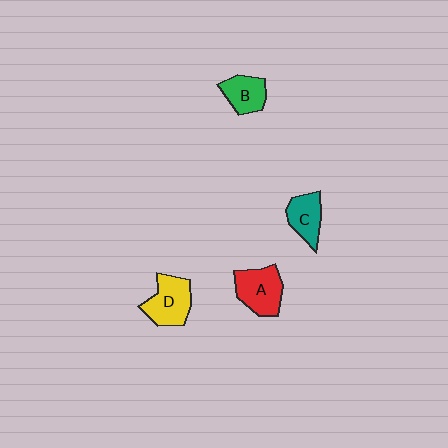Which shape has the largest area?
Shape A (red).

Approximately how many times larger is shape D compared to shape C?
Approximately 1.3 times.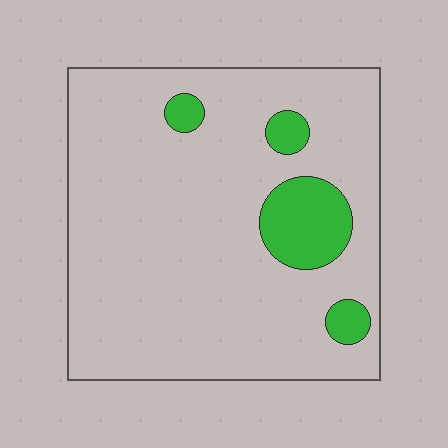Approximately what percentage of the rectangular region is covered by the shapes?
Approximately 10%.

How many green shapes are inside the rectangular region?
4.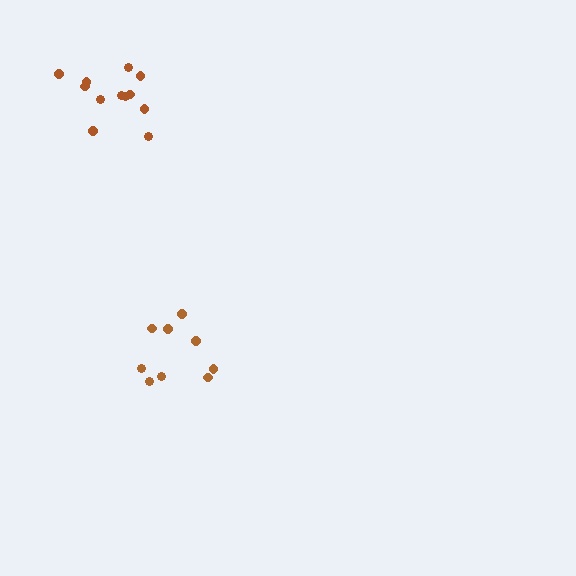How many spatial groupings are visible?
There are 2 spatial groupings.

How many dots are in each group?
Group 1: 12 dots, Group 2: 9 dots (21 total).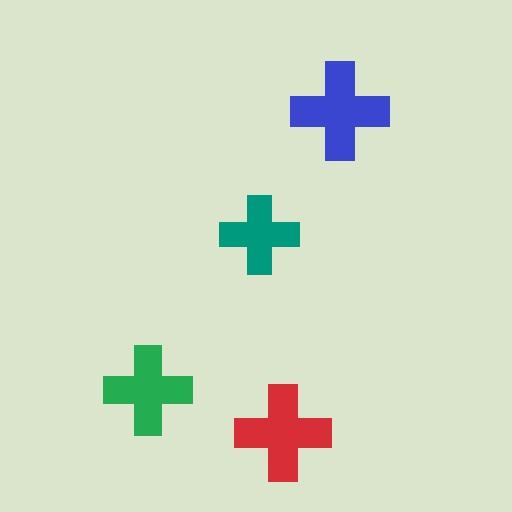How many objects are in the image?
There are 4 objects in the image.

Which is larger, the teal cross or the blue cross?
The blue one.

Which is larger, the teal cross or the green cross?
The green one.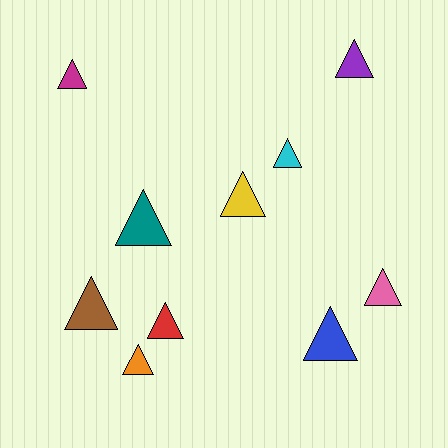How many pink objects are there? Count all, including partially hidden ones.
There is 1 pink object.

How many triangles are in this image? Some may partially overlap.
There are 10 triangles.